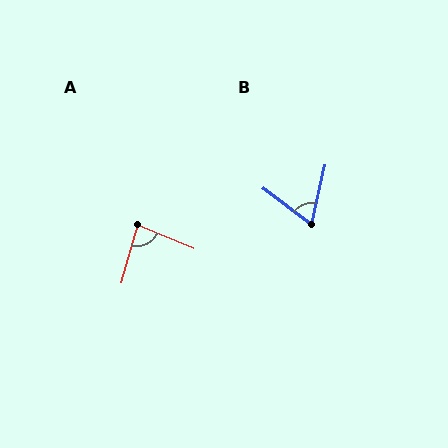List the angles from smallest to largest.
B (66°), A (83°).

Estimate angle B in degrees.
Approximately 66 degrees.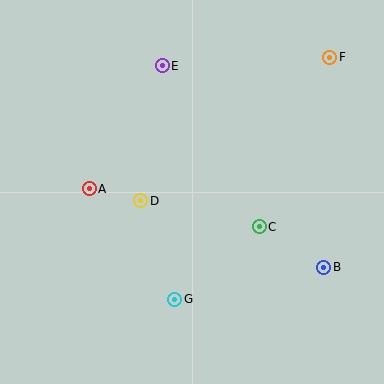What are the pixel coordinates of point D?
Point D is at (141, 201).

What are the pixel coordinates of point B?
Point B is at (324, 267).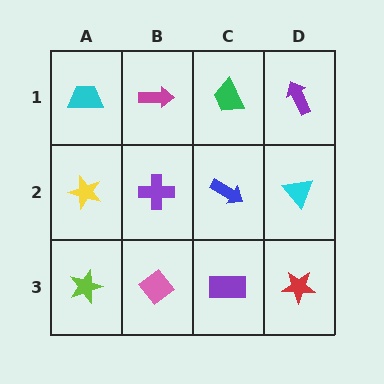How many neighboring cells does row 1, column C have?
3.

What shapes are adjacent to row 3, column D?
A cyan triangle (row 2, column D), a purple rectangle (row 3, column C).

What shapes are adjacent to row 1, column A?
A yellow star (row 2, column A), a magenta arrow (row 1, column B).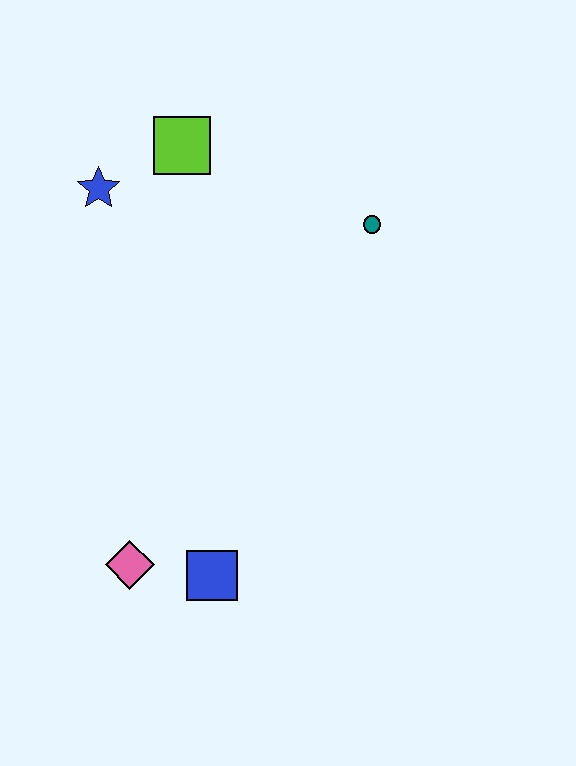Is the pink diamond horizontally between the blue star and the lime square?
Yes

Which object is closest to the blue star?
The lime square is closest to the blue star.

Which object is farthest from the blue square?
The lime square is farthest from the blue square.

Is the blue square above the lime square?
No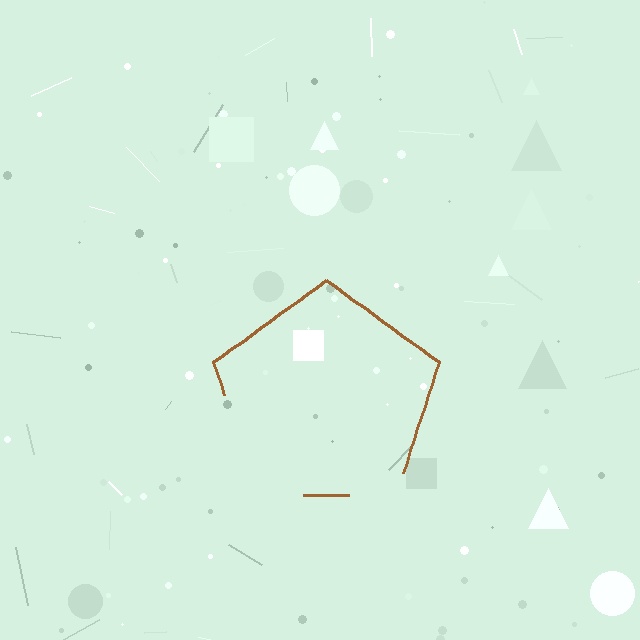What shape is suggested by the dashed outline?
The dashed outline suggests a pentagon.